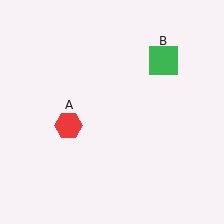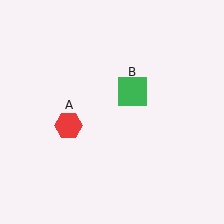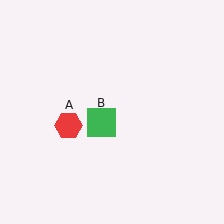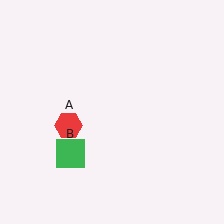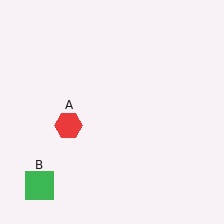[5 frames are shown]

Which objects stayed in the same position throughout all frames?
Red hexagon (object A) remained stationary.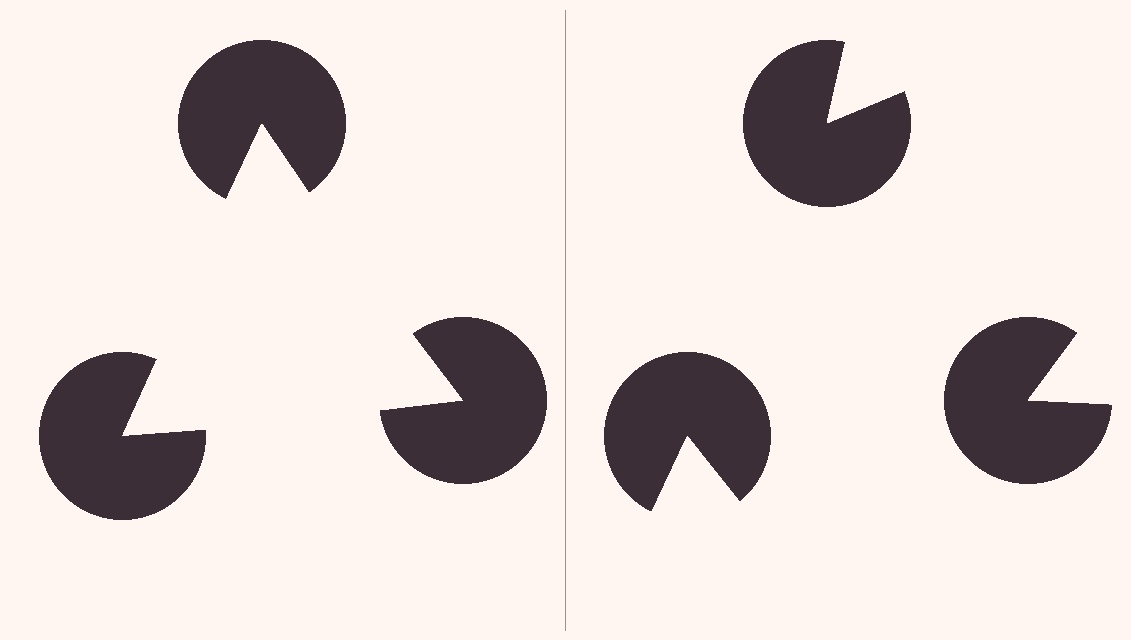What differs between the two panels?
The pac-man discs are positioned identically on both sides; only the wedge orientations differ. On the left they align to a triangle; on the right they are misaligned.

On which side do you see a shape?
An illusory triangle appears on the left side. On the right side the wedge cuts are rotated, so no coherent shape forms.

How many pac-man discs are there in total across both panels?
6 — 3 on each side.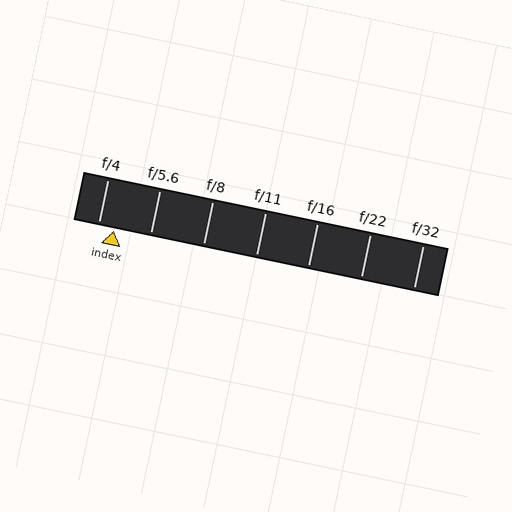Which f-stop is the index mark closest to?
The index mark is closest to f/4.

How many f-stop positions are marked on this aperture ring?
There are 7 f-stop positions marked.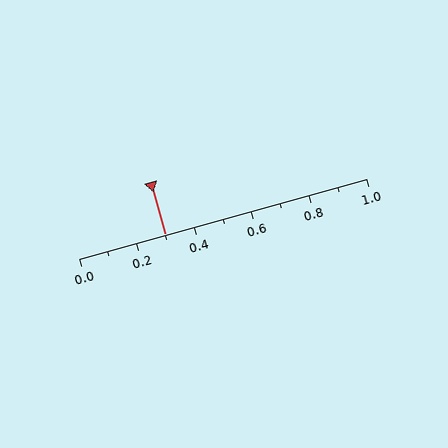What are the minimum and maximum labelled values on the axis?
The axis runs from 0.0 to 1.0.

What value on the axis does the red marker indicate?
The marker indicates approximately 0.3.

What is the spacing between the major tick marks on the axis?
The major ticks are spaced 0.2 apart.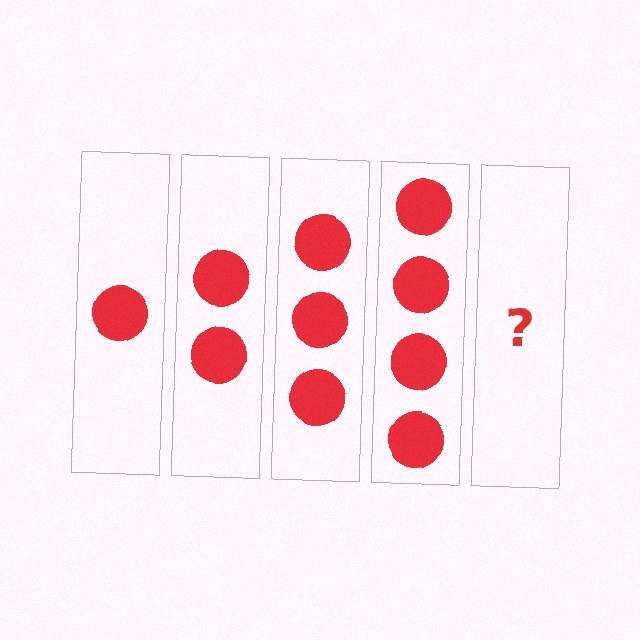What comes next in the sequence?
The next element should be 5 circles.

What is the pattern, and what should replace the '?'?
The pattern is that each step adds one more circle. The '?' should be 5 circles.